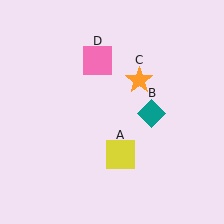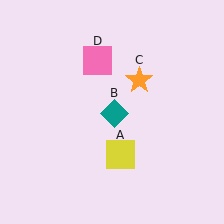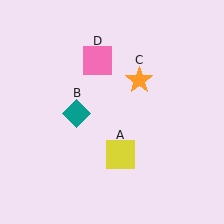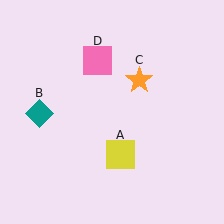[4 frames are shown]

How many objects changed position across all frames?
1 object changed position: teal diamond (object B).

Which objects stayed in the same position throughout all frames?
Yellow square (object A) and orange star (object C) and pink square (object D) remained stationary.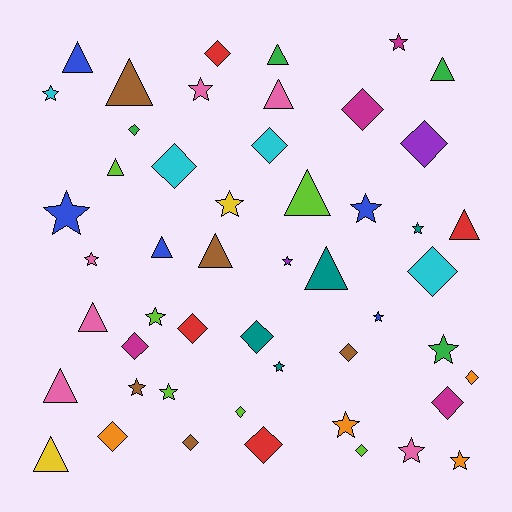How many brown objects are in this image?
There are 5 brown objects.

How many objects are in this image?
There are 50 objects.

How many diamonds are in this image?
There are 18 diamonds.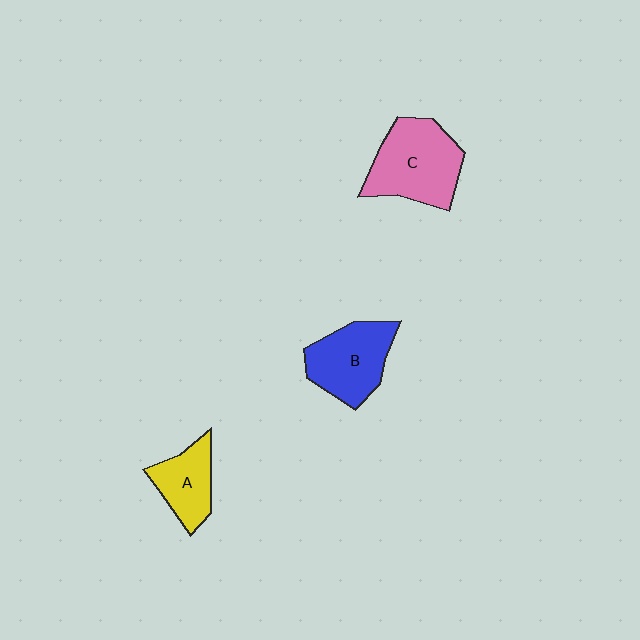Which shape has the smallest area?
Shape A (yellow).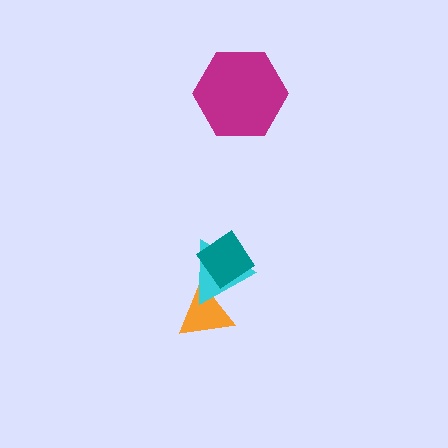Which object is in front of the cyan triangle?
The teal diamond is in front of the cyan triangle.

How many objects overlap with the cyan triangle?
2 objects overlap with the cyan triangle.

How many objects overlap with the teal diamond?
1 object overlaps with the teal diamond.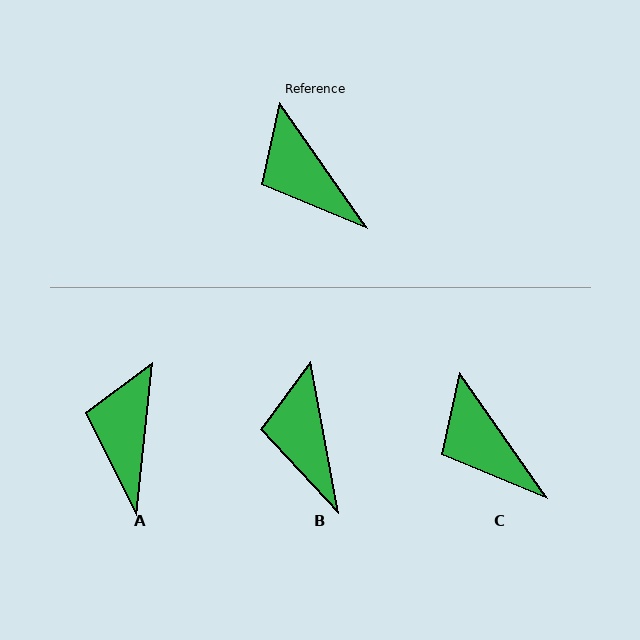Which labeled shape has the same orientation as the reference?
C.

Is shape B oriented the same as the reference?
No, it is off by about 24 degrees.